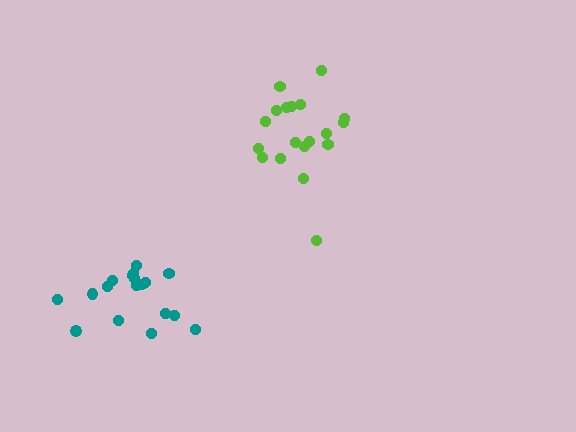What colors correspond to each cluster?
The clusters are colored: lime, teal.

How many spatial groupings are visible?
There are 2 spatial groupings.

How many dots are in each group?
Group 1: 19 dots, Group 2: 18 dots (37 total).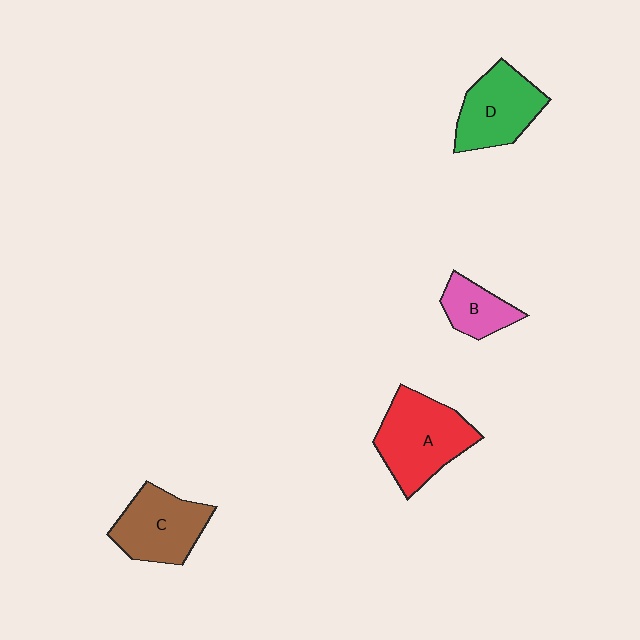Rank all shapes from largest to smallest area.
From largest to smallest: A (red), C (brown), D (green), B (pink).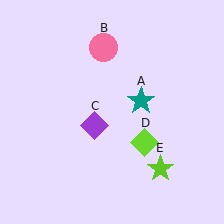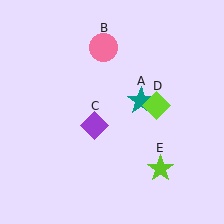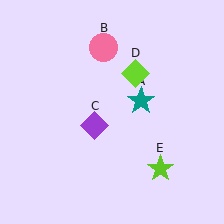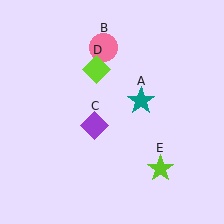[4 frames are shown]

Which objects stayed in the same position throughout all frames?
Teal star (object A) and pink circle (object B) and purple diamond (object C) and lime star (object E) remained stationary.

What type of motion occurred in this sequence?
The lime diamond (object D) rotated counterclockwise around the center of the scene.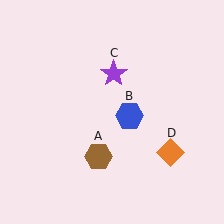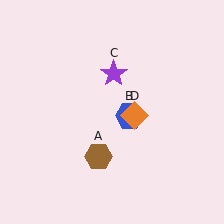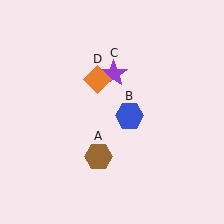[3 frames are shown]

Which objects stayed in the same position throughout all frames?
Brown hexagon (object A) and blue hexagon (object B) and purple star (object C) remained stationary.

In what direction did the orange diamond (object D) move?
The orange diamond (object D) moved up and to the left.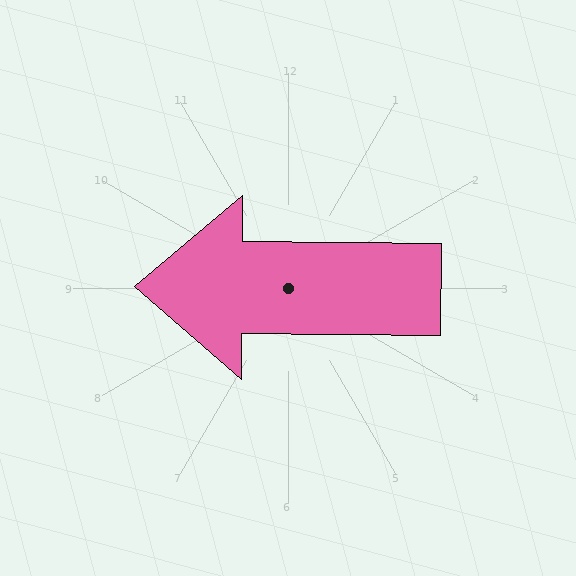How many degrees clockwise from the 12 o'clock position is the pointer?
Approximately 271 degrees.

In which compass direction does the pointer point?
West.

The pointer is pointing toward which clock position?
Roughly 9 o'clock.